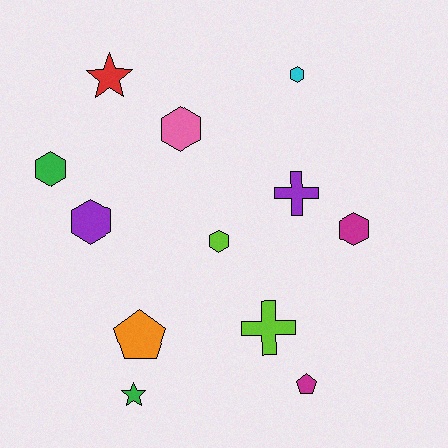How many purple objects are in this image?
There are 2 purple objects.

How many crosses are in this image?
There are 2 crosses.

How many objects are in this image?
There are 12 objects.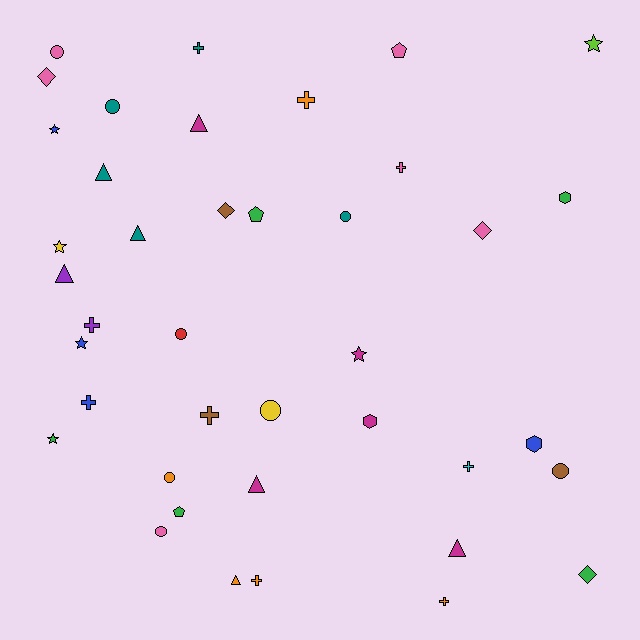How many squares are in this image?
There are no squares.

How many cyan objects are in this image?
There is 1 cyan object.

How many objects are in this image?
There are 40 objects.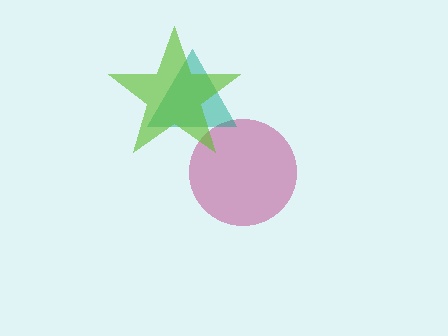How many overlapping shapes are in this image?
There are 3 overlapping shapes in the image.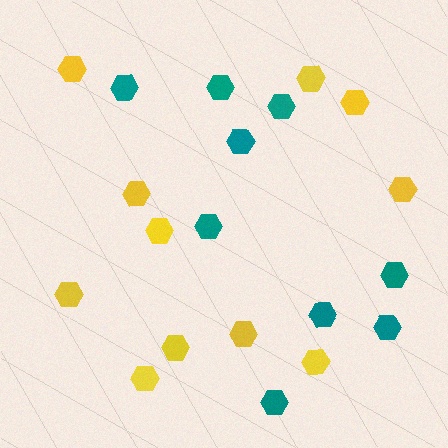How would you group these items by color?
There are 2 groups: one group of teal hexagons (9) and one group of yellow hexagons (11).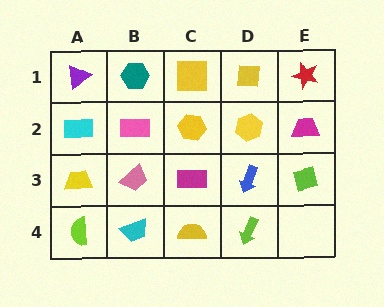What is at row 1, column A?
A purple triangle.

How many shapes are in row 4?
4 shapes.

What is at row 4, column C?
A yellow semicircle.